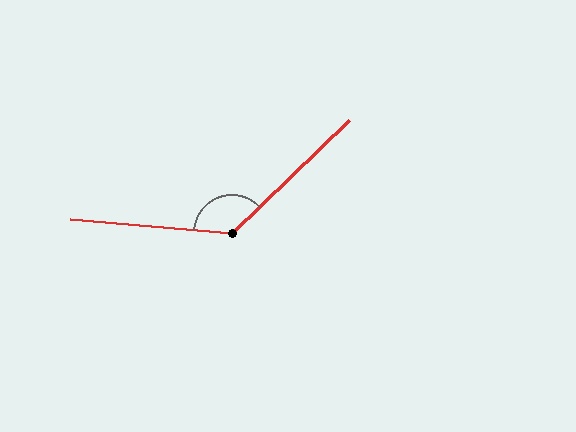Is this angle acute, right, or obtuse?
It is obtuse.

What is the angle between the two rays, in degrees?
Approximately 131 degrees.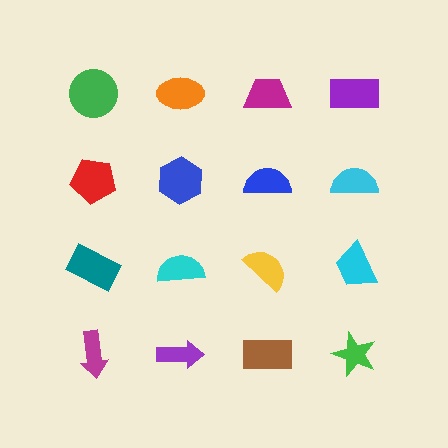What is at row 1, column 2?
An orange ellipse.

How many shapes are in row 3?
4 shapes.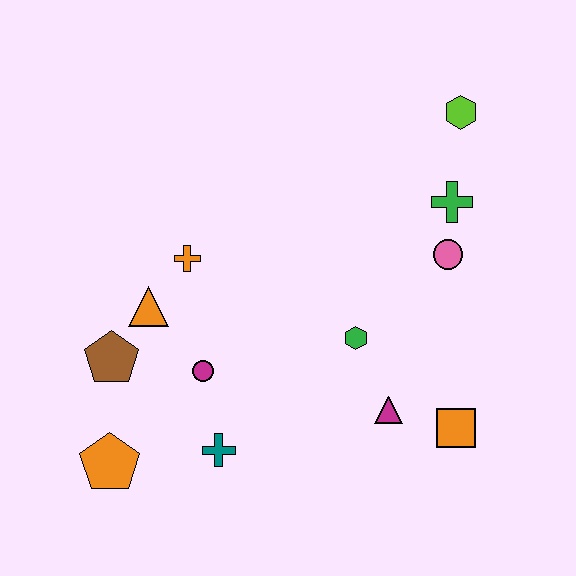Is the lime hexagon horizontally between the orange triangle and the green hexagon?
No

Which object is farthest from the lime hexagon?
The orange pentagon is farthest from the lime hexagon.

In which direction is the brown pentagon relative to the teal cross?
The brown pentagon is to the left of the teal cross.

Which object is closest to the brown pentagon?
The orange triangle is closest to the brown pentagon.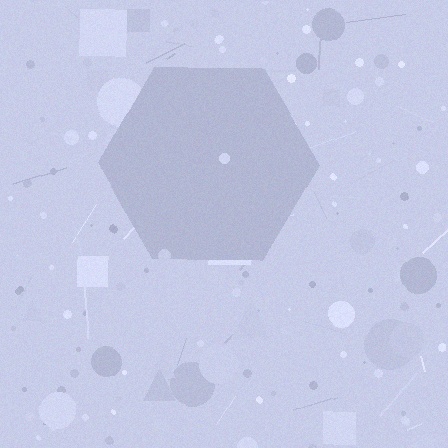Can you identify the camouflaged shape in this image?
The camouflaged shape is a hexagon.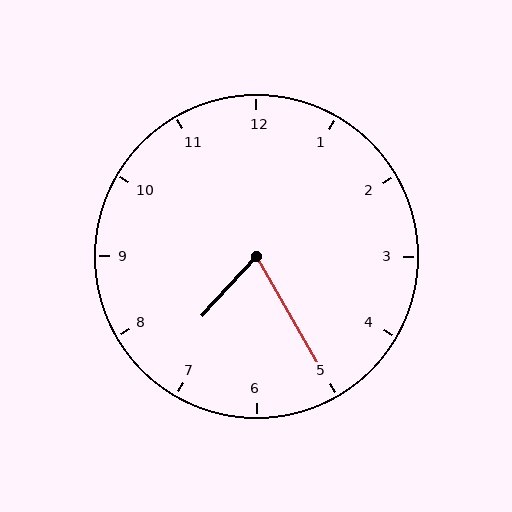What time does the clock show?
7:25.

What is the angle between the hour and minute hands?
Approximately 72 degrees.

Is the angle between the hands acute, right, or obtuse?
It is acute.